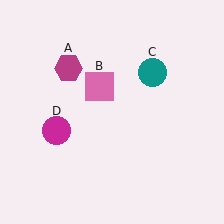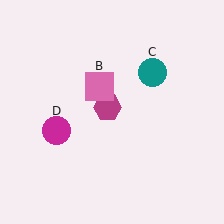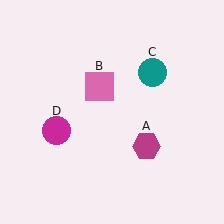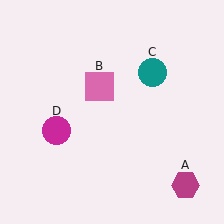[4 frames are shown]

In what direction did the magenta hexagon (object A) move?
The magenta hexagon (object A) moved down and to the right.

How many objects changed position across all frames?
1 object changed position: magenta hexagon (object A).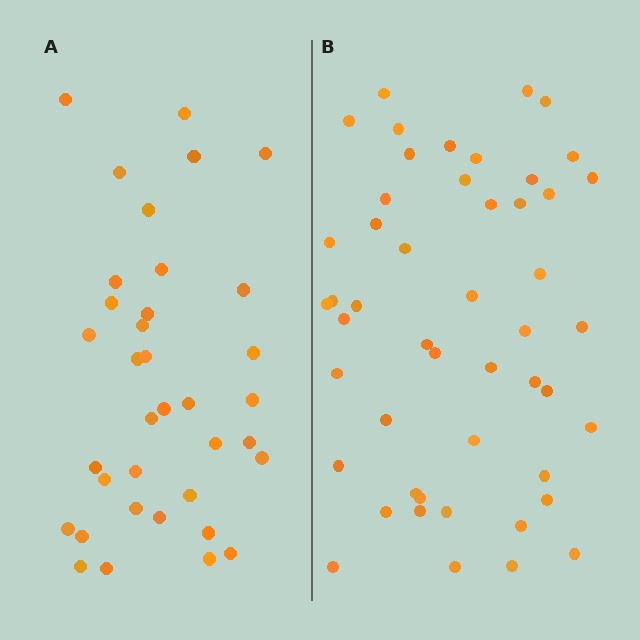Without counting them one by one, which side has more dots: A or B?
Region B (the right region) has more dots.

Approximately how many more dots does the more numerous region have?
Region B has approximately 15 more dots than region A.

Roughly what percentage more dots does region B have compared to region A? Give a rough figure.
About 35% more.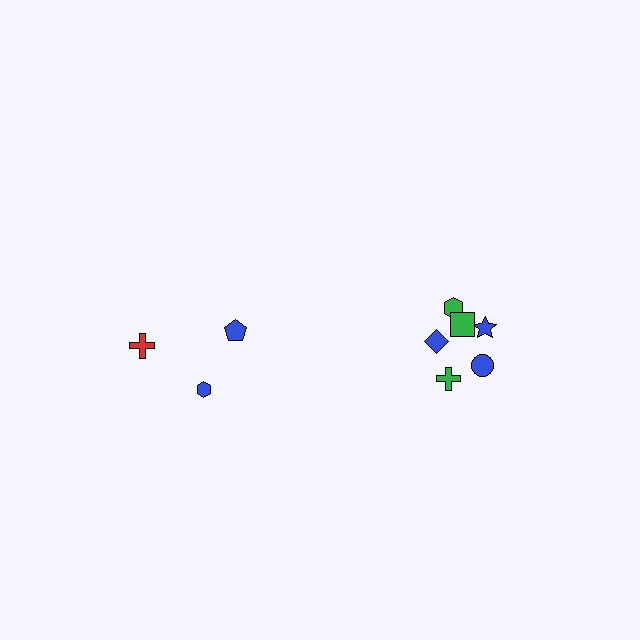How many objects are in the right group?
There are 6 objects.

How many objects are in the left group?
There are 3 objects.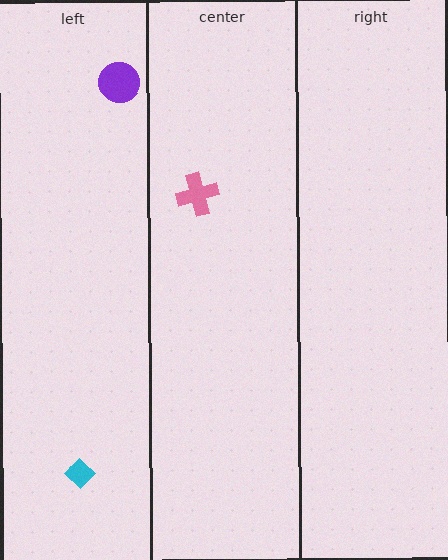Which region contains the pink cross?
The center region.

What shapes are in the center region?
The pink cross.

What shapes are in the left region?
The cyan diamond, the purple circle.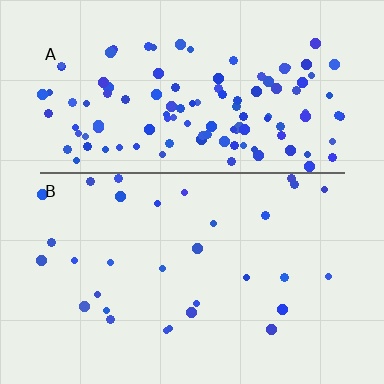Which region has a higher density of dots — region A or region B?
A (the top).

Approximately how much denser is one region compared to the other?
Approximately 3.9× — region A over region B.